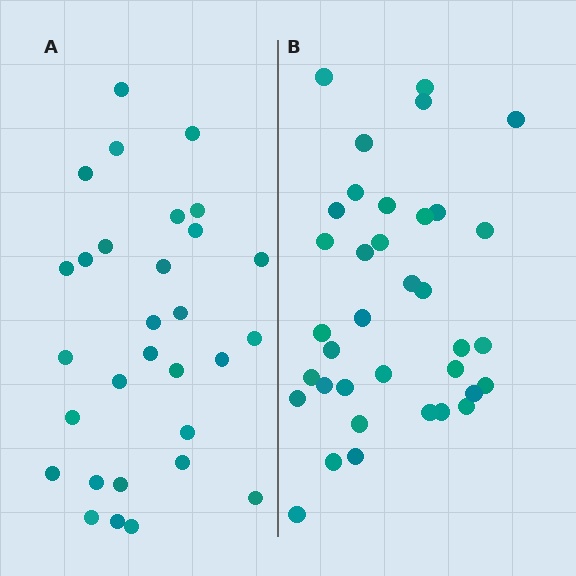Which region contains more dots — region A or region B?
Region B (the right region) has more dots.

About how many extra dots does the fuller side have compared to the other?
Region B has about 6 more dots than region A.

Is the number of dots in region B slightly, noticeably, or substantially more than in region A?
Region B has only slightly more — the two regions are fairly close. The ratio is roughly 1.2 to 1.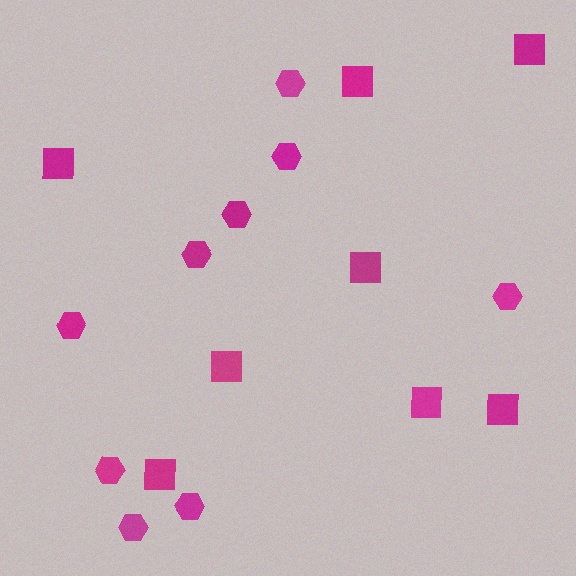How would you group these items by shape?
There are 2 groups: one group of hexagons (9) and one group of squares (8).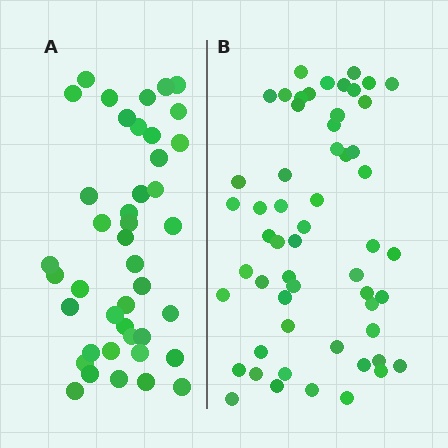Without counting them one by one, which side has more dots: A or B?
Region B (the right region) has more dots.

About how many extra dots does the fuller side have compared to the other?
Region B has approximately 15 more dots than region A.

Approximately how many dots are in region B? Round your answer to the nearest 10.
About 60 dots. (The exact count is 56, which rounds to 60.)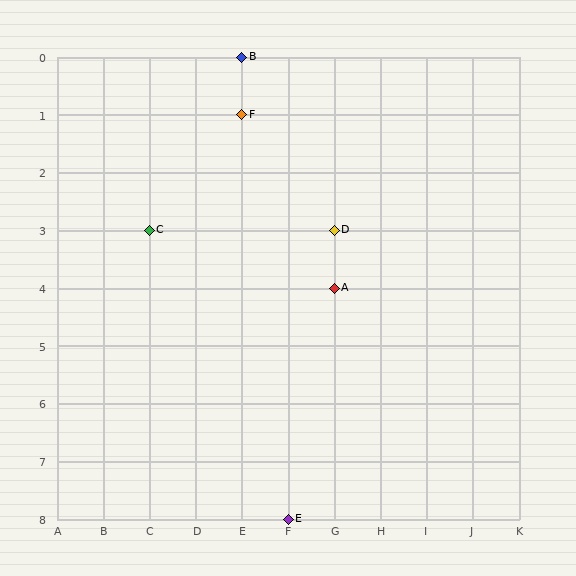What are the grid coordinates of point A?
Point A is at grid coordinates (G, 4).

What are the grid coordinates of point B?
Point B is at grid coordinates (E, 0).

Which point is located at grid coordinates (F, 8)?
Point E is at (F, 8).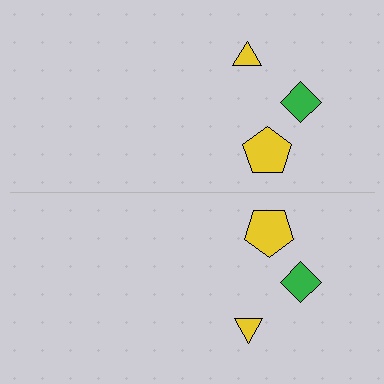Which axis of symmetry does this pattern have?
The pattern has a horizontal axis of symmetry running through the center of the image.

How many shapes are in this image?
There are 6 shapes in this image.